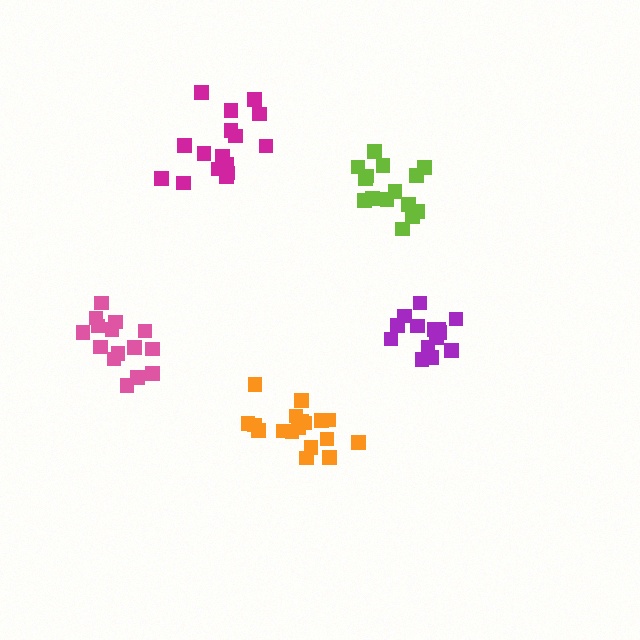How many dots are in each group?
Group 1: 18 dots, Group 2: 15 dots, Group 3: 14 dots, Group 4: 16 dots, Group 5: 15 dots (78 total).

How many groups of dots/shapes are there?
There are 5 groups.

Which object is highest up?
The magenta cluster is topmost.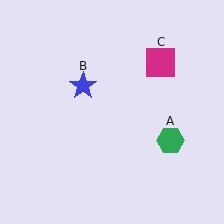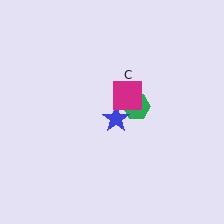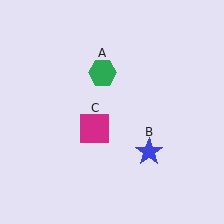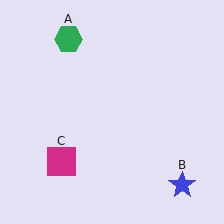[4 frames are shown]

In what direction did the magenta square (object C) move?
The magenta square (object C) moved down and to the left.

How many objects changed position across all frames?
3 objects changed position: green hexagon (object A), blue star (object B), magenta square (object C).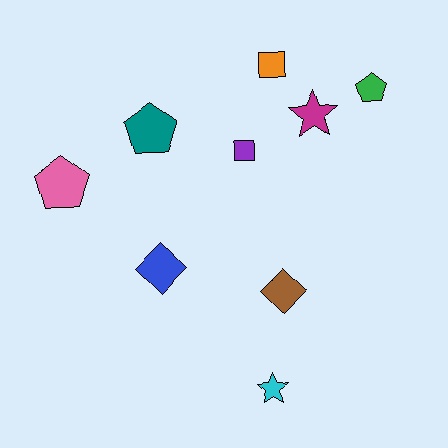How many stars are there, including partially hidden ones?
There are 2 stars.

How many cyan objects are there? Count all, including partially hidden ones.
There is 1 cyan object.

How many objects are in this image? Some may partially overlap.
There are 9 objects.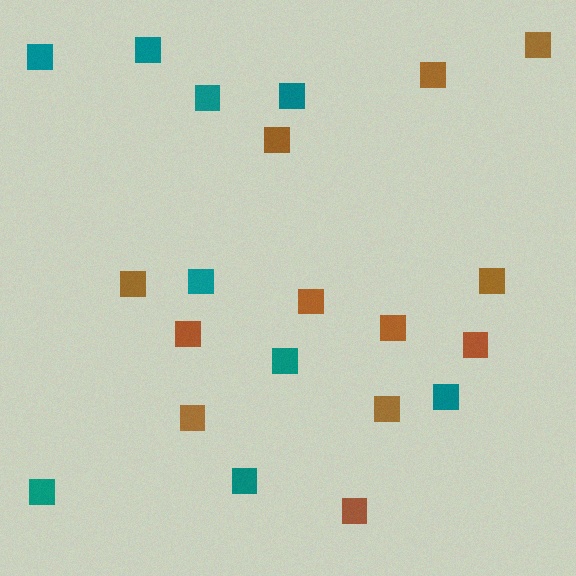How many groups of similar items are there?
There are 2 groups: one group of brown squares (12) and one group of teal squares (9).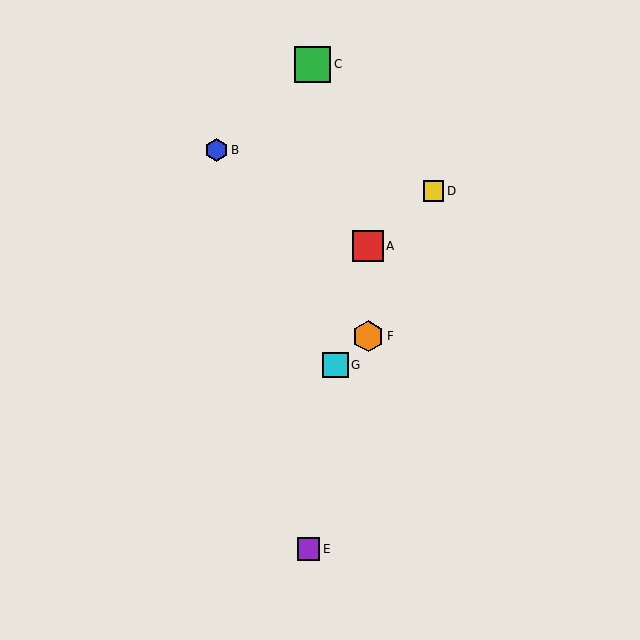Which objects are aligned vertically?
Objects A, F are aligned vertically.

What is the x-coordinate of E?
Object E is at x≈309.